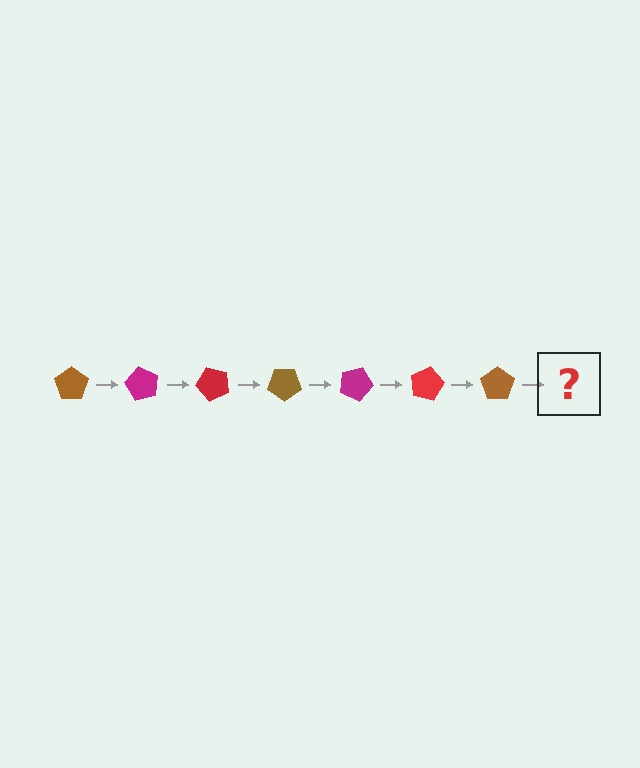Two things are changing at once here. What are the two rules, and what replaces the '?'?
The two rules are that it rotates 60 degrees each step and the color cycles through brown, magenta, and red. The '?' should be a magenta pentagon, rotated 420 degrees from the start.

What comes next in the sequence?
The next element should be a magenta pentagon, rotated 420 degrees from the start.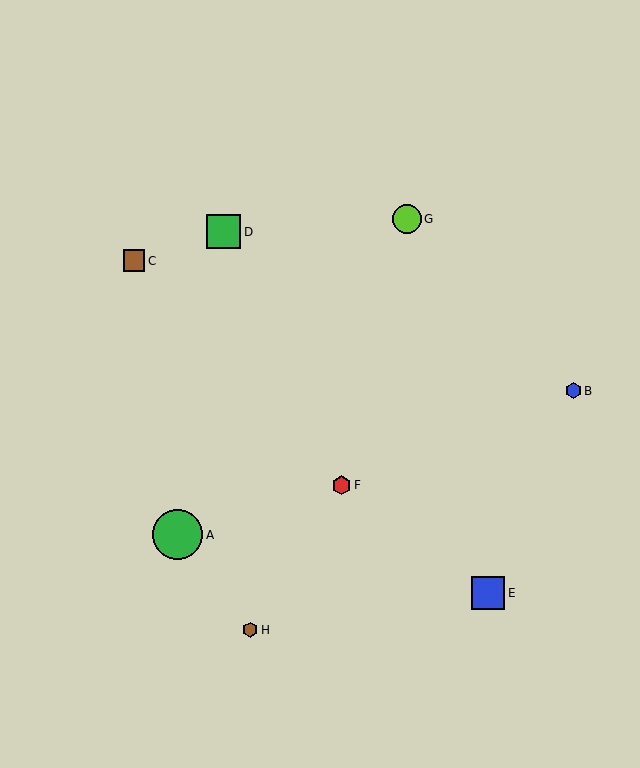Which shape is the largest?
The green circle (labeled A) is the largest.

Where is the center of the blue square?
The center of the blue square is at (488, 593).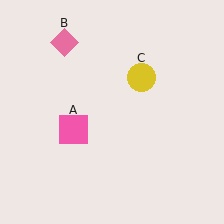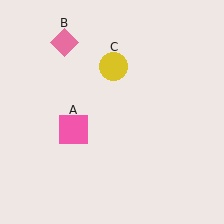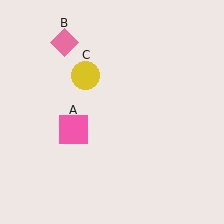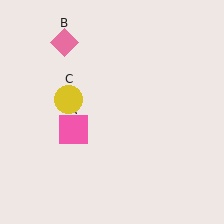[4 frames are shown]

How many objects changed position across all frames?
1 object changed position: yellow circle (object C).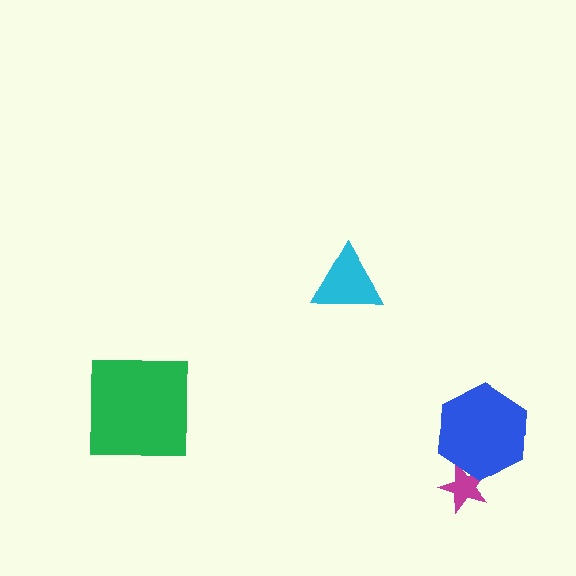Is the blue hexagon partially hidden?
No, no other shape covers it.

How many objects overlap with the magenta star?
1 object overlaps with the magenta star.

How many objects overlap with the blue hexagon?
1 object overlaps with the blue hexagon.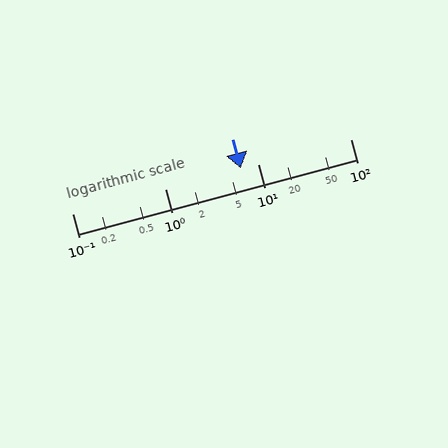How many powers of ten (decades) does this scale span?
The scale spans 3 decades, from 0.1 to 100.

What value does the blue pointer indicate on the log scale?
The pointer indicates approximately 6.5.